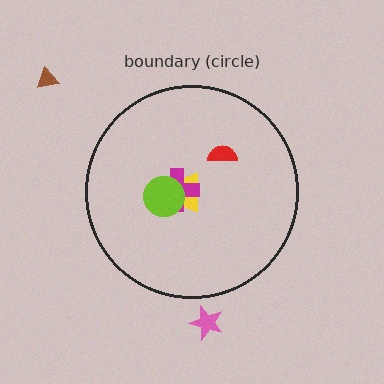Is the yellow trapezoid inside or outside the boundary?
Inside.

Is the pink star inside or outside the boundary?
Outside.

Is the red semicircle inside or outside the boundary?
Inside.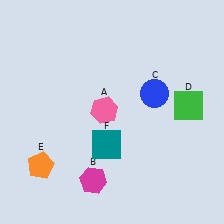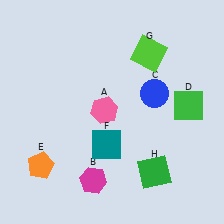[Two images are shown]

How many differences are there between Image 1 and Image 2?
There are 2 differences between the two images.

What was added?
A lime square (G), a green square (H) were added in Image 2.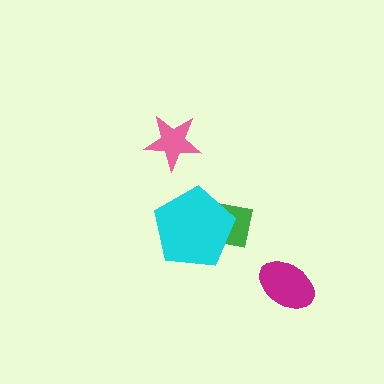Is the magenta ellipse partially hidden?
No, no other shape covers it.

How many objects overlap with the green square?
1 object overlaps with the green square.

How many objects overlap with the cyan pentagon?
1 object overlaps with the cyan pentagon.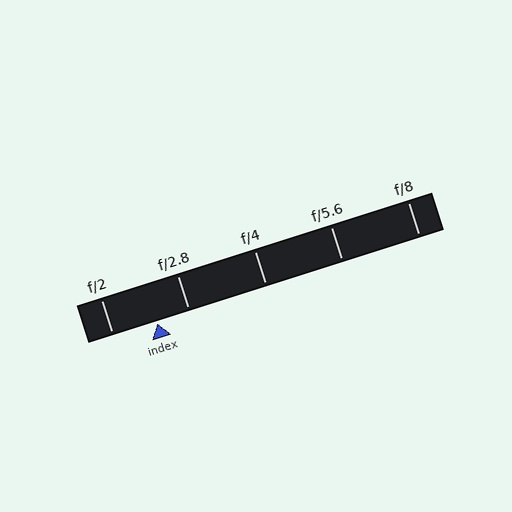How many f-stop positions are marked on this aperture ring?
There are 5 f-stop positions marked.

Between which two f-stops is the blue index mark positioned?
The index mark is between f/2 and f/2.8.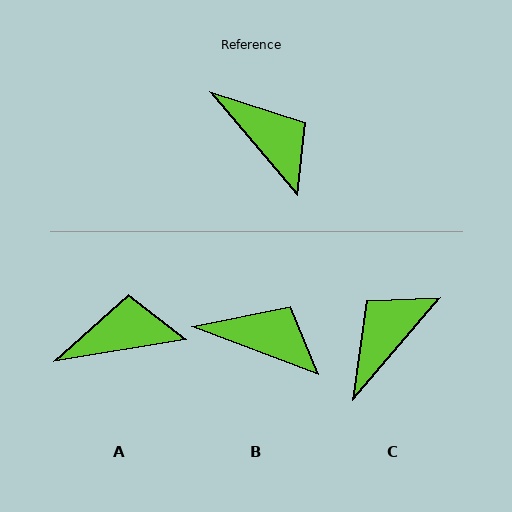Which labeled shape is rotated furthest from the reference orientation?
C, about 99 degrees away.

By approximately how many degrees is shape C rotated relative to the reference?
Approximately 99 degrees counter-clockwise.